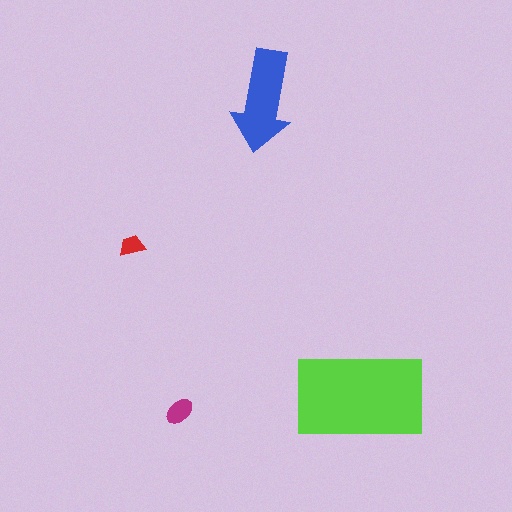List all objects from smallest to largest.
The red trapezoid, the magenta ellipse, the blue arrow, the lime rectangle.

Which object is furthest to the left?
The red trapezoid is leftmost.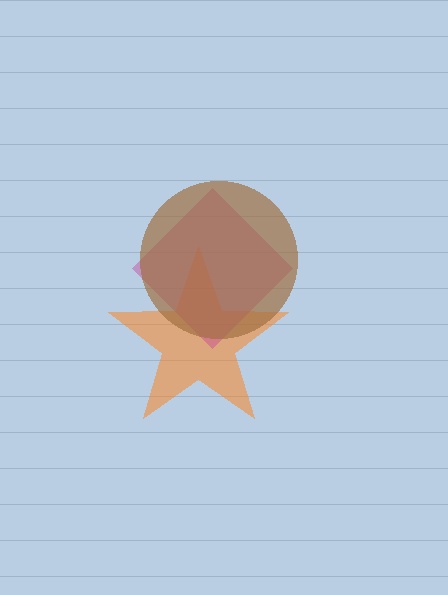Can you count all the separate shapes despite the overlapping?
Yes, there are 3 separate shapes.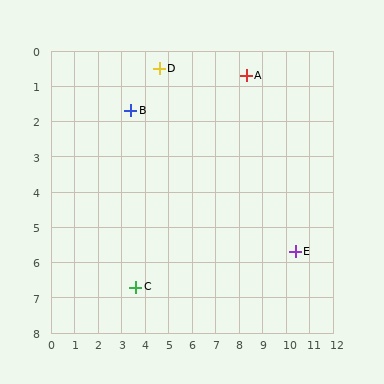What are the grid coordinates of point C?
Point C is at approximately (3.6, 6.7).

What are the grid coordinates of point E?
Point E is at approximately (10.4, 5.7).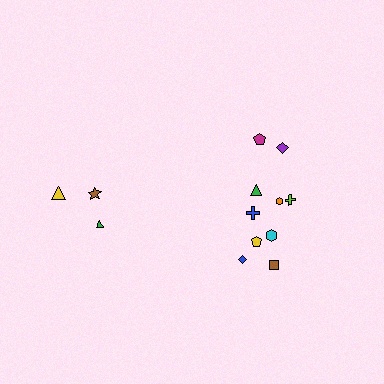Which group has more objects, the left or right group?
The right group.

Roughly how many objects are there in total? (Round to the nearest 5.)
Roughly 15 objects in total.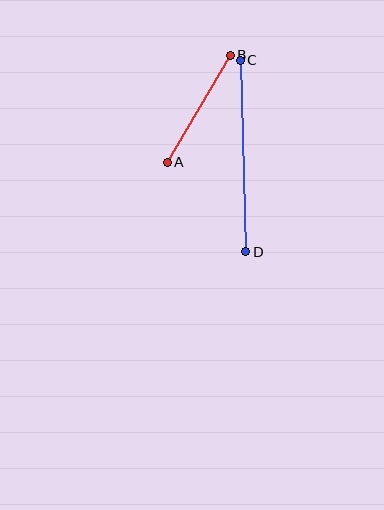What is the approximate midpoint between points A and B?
The midpoint is at approximately (199, 109) pixels.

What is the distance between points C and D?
The distance is approximately 192 pixels.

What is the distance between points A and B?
The distance is approximately 124 pixels.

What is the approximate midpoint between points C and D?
The midpoint is at approximately (243, 156) pixels.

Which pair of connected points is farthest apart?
Points C and D are farthest apart.